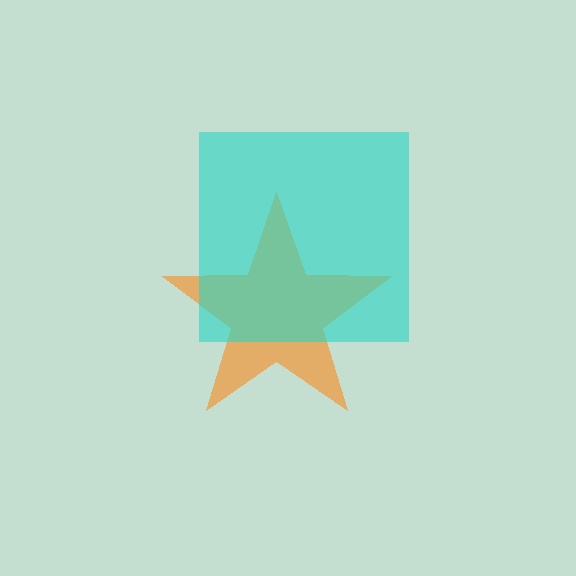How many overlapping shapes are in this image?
There are 2 overlapping shapes in the image.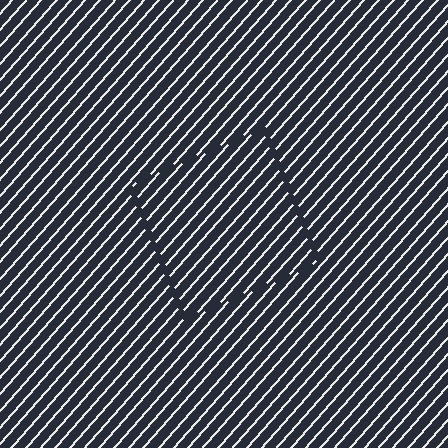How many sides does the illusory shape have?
4 sides — the line-ends trace a square.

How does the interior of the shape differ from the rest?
The interior of the shape contains the same grating, shifted by half a period — the contour is defined by the phase discontinuity where line-ends from the inner and outer gratings abut.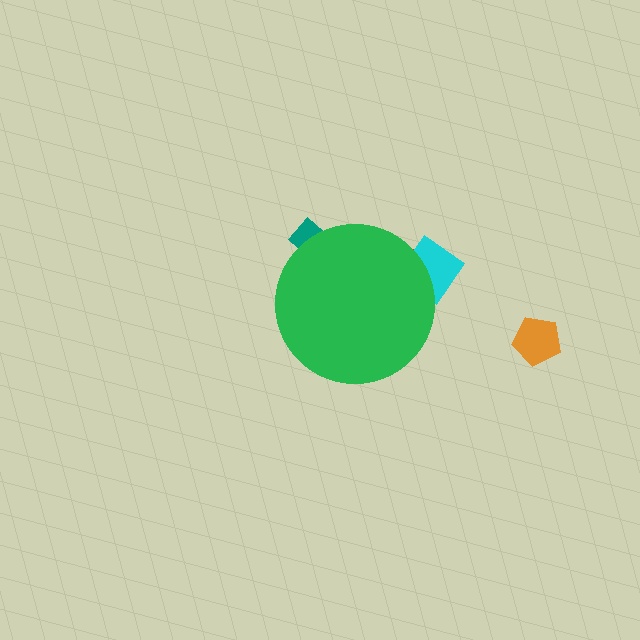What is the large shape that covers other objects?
A green circle.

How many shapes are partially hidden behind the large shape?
3 shapes are partially hidden.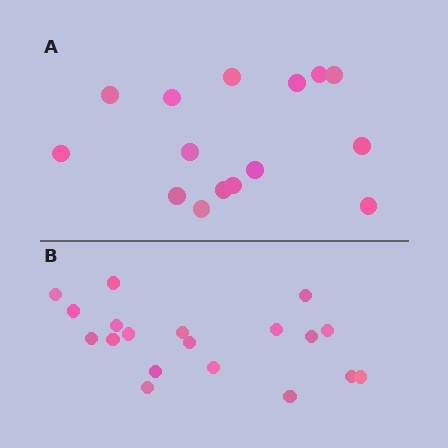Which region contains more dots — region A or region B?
Region B (the bottom region) has more dots.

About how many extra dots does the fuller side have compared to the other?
Region B has about 4 more dots than region A.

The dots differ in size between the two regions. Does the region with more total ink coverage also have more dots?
No. Region A has more total ink coverage because its dots are larger, but region B actually contains more individual dots. Total area can be misleading — the number of items is what matters here.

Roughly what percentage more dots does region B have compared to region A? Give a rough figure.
About 25% more.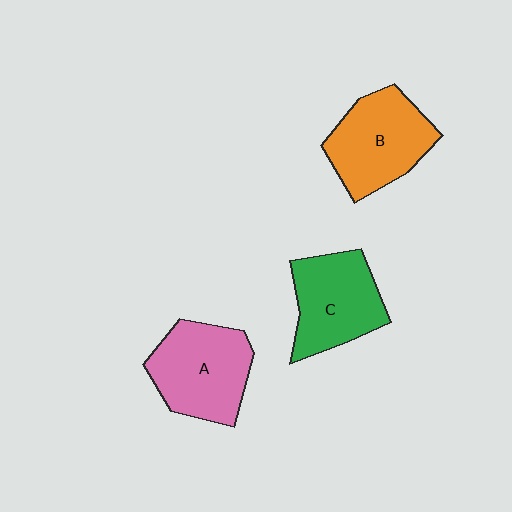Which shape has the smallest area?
Shape C (green).